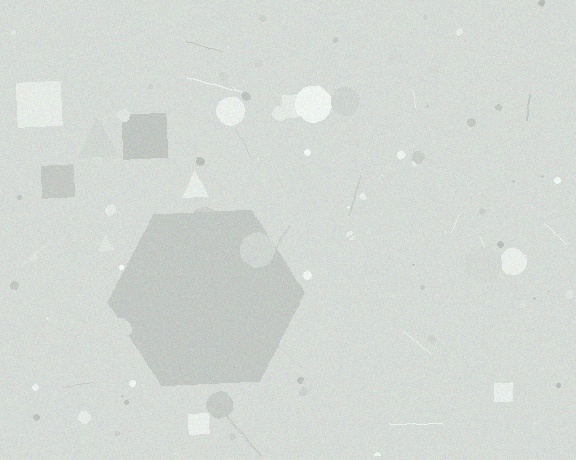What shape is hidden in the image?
A hexagon is hidden in the image.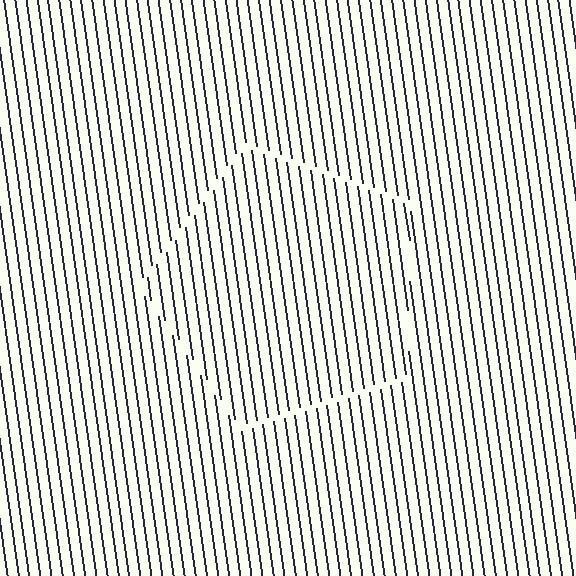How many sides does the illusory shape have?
5 sides — the line-ends trace a pentagon.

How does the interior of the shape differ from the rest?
The interior of the shape contains the same grating, shifted by half a period — the contour is defined by the phase discontinuity where line-ends from the inner and outer gratings abut.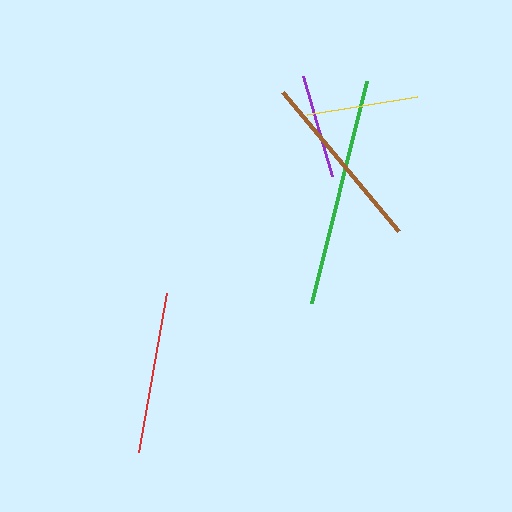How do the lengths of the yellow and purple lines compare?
The yellow and purple lines are approximately the same length.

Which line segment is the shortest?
The purple line is the shortest at approximately 104 pixels.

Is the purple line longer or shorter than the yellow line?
The yellow line is longer than the purple line.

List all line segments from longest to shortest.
From longest to shortest: green, brown, red, yellow, purple.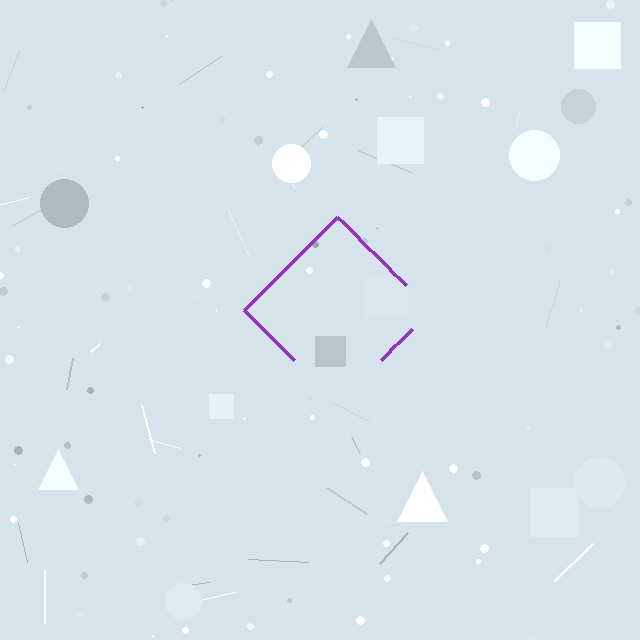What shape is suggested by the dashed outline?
The dashed outline suggests a diamond.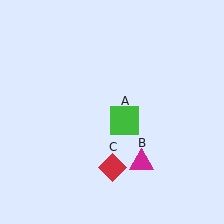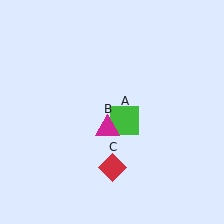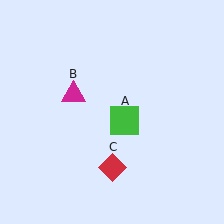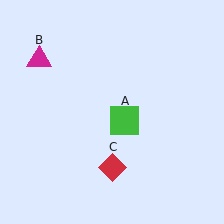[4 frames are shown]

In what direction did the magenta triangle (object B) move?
The magenta triangle (object B) moved up and to the left.